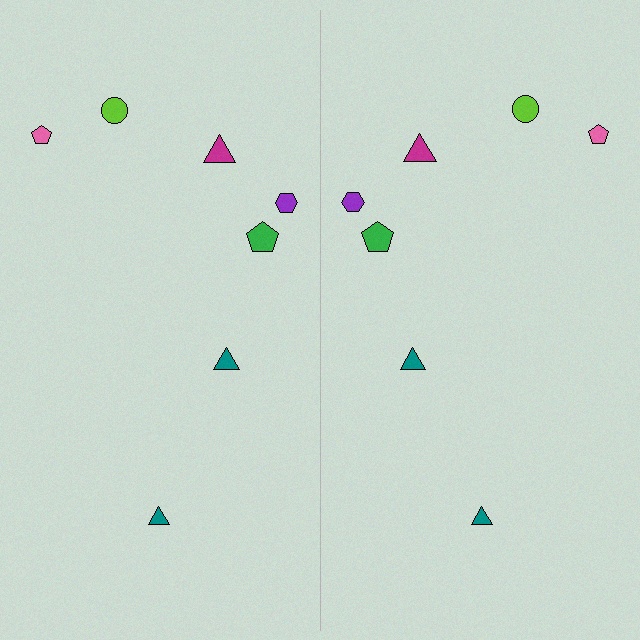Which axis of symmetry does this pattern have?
The pattern has a vertical axis of symmetry running through the center of the image.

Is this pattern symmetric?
Yes, this pattern has bilateral (reflection) symmetry.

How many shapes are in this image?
There are 14 shapes in this image.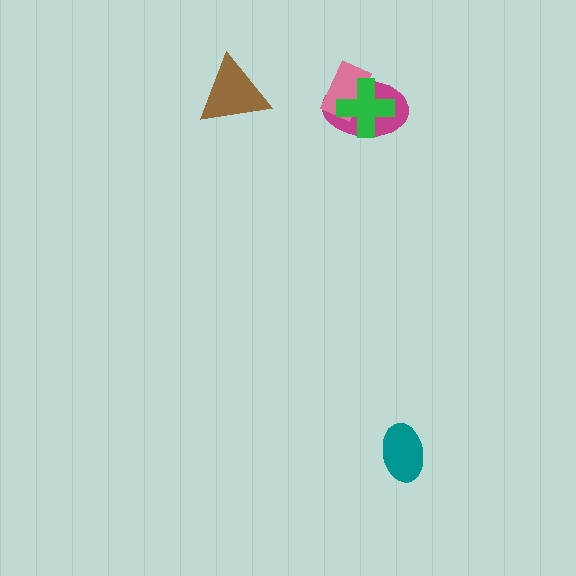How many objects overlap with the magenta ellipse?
2 objects overlap with the magenta ellipse.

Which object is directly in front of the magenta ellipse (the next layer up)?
The pink rectangle is directly in front of the magenta ellipse.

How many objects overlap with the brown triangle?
0 objects overlap with the brown triangle.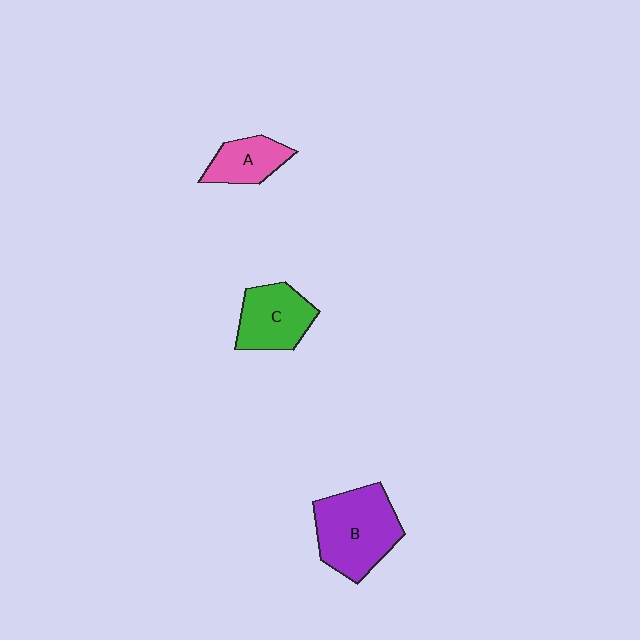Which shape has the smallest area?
Shape A (pink).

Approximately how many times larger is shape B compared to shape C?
Approximately 1.4 times.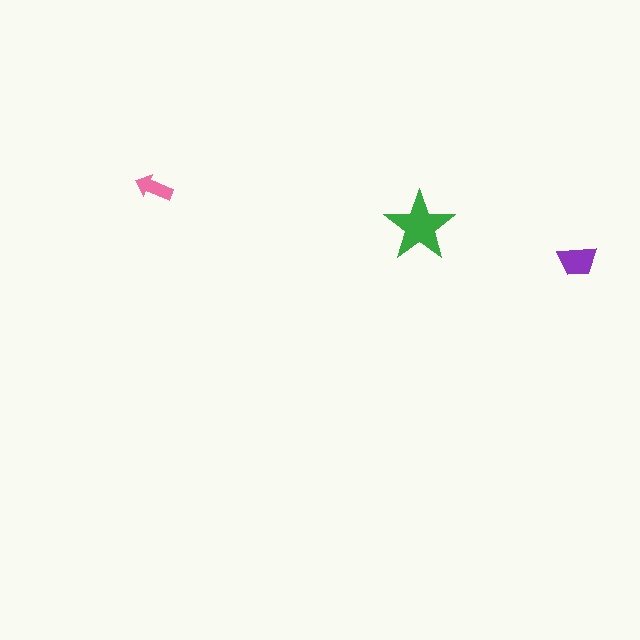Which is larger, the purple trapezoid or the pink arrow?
The purple trapezoid.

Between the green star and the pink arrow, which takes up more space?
The green star.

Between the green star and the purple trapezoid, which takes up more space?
The green star.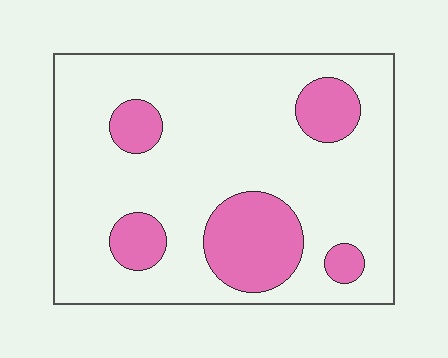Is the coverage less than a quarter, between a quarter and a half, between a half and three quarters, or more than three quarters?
Less than a quarter.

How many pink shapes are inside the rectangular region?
5.